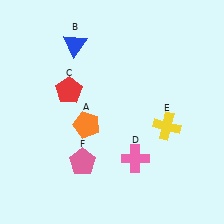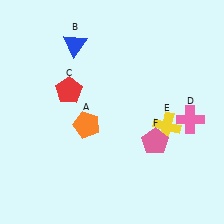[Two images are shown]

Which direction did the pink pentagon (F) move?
The pink pentagon (F) moved right.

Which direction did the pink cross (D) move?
The pink cross (D) moved right.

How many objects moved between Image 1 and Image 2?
2 objects moved between the two images.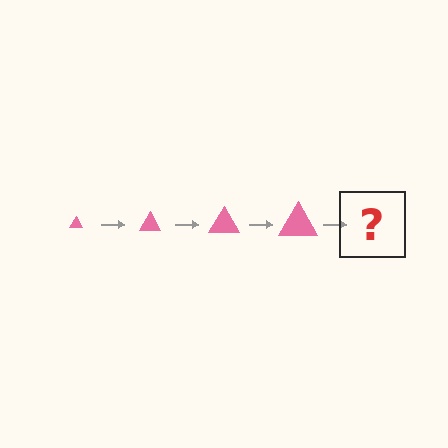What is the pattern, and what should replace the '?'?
The pattern is that the triangle gets progressively larger each step. The '?' should be a pink triangle, larger than the previous one.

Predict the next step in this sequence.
The next step is a pink triangle, larger than the previous one.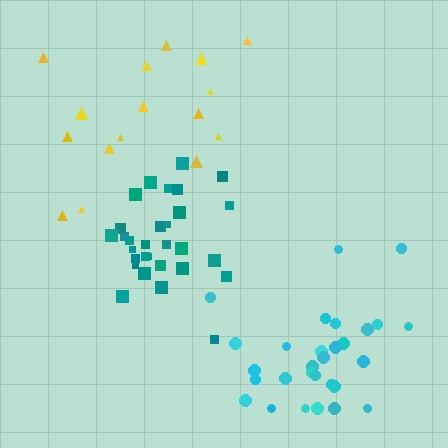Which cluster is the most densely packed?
Teal.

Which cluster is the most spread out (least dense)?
Yellow.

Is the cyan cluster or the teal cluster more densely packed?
Teal.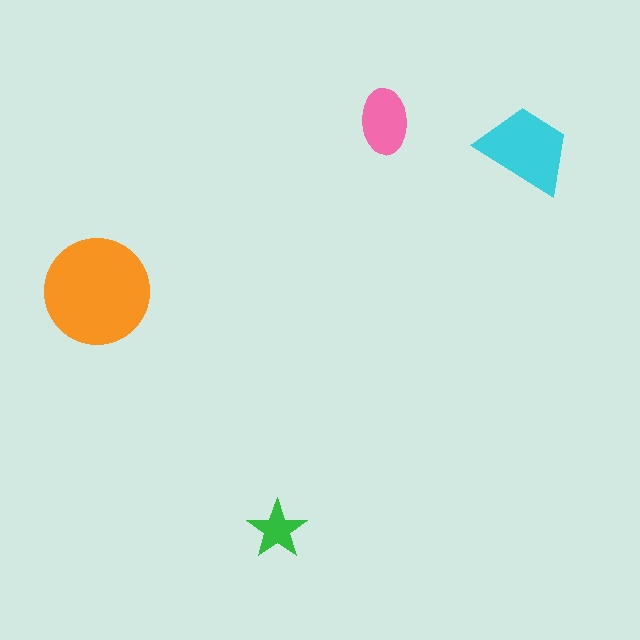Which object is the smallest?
The green star.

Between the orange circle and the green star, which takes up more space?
The orange circle.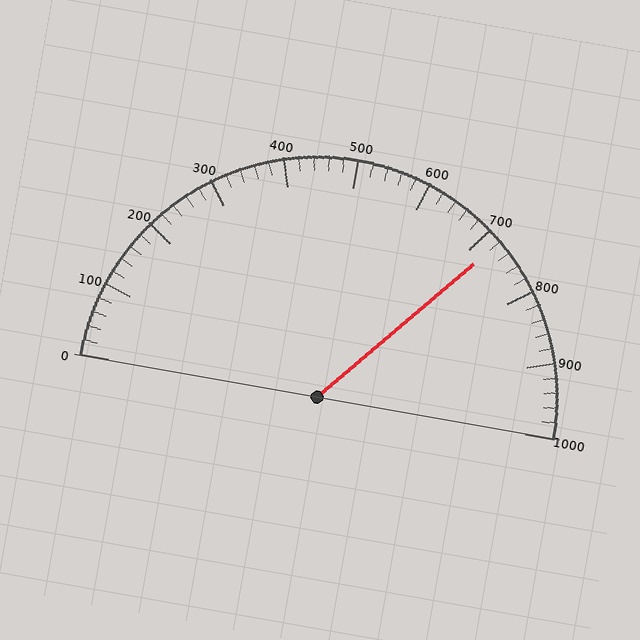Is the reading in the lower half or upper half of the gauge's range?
The reading is in the upper half of the range (0 to 1000).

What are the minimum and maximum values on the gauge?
The gauge ranges from 0 to 1000.